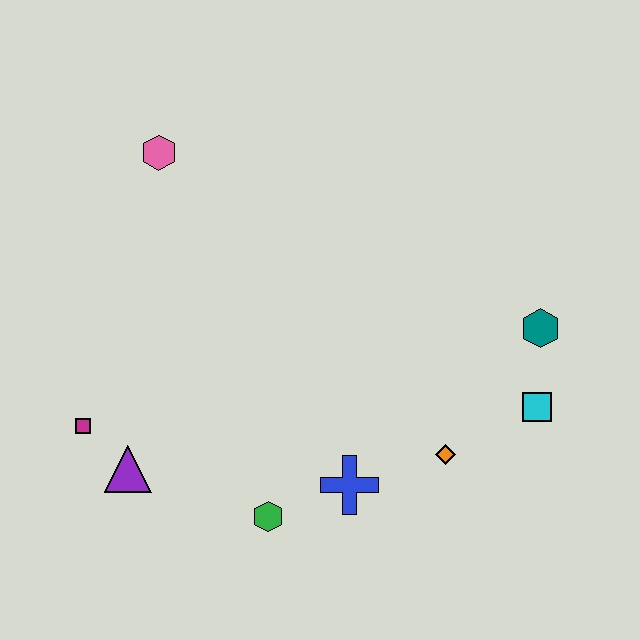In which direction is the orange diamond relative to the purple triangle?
The orange diamond is to the right of the purple triangle.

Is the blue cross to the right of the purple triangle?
Yes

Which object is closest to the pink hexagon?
The magenta square is closest to the pink hexagon.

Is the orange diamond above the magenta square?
No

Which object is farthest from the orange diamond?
The pink hexagon is farthest from the orange diamond.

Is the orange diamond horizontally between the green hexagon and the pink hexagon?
No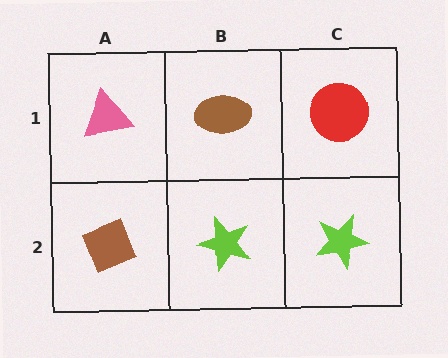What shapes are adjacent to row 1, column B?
A lime star (row 2, column B), a pink triangle (row 1, column A), a red circle (row 1, column C).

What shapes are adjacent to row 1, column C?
A lime star (row 2, column C), a brown ellipse (row 1, column B).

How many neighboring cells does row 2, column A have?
2.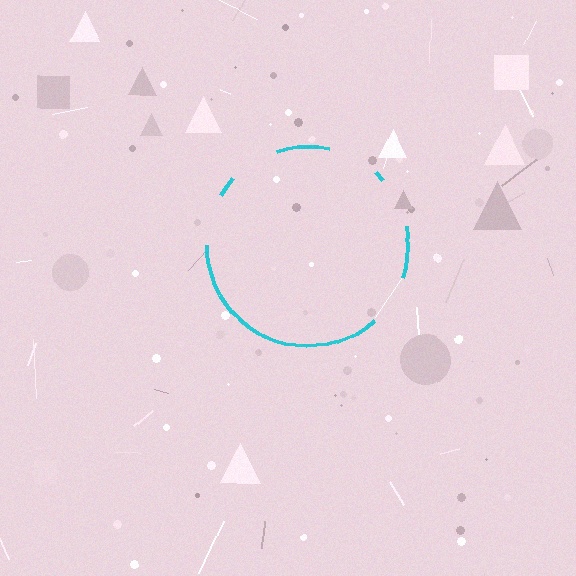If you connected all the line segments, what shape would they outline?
They would outline a circle.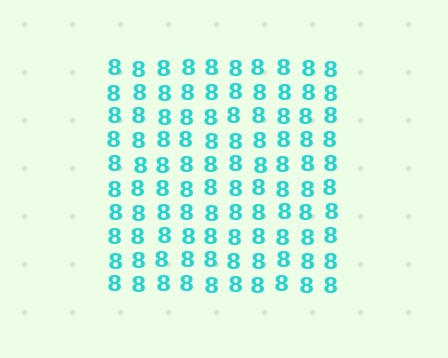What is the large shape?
The large shape is a square.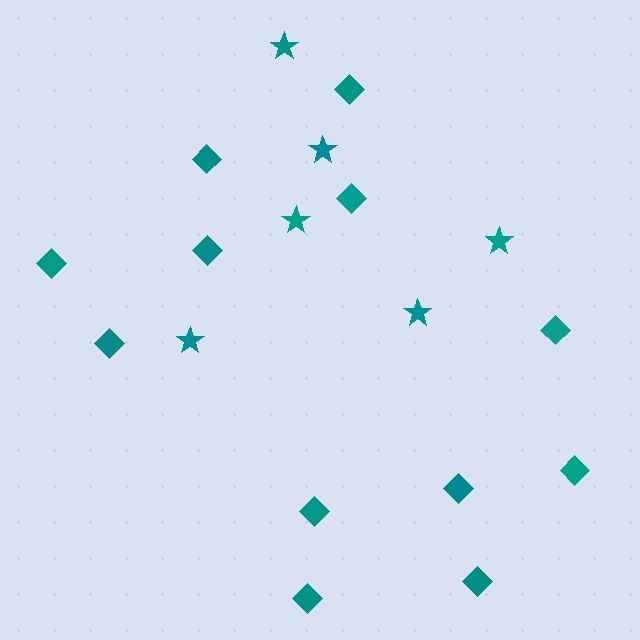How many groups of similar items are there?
There are 2 groups: one group of stars (6) and one group of diamonds (12).